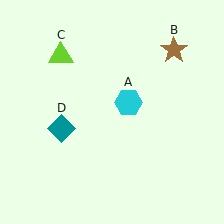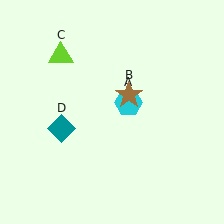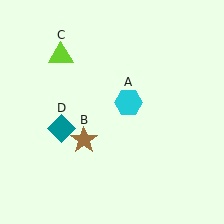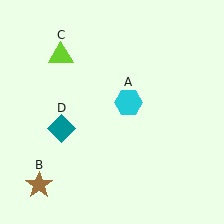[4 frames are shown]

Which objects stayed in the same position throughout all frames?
Cyan hexagon (object A) and lime triangle (object C) and teal diamond (object D) remained stationary.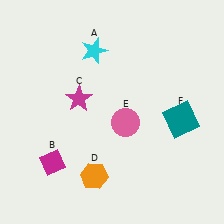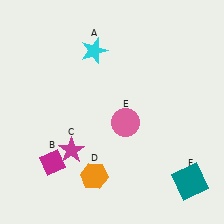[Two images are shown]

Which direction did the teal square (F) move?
The teal square (F) moved down.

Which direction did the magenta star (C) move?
The magenta star (C) moved down.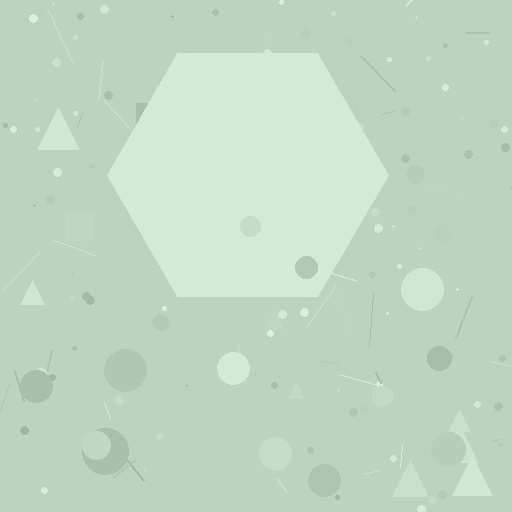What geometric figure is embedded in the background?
A hexagon is embedded in the background.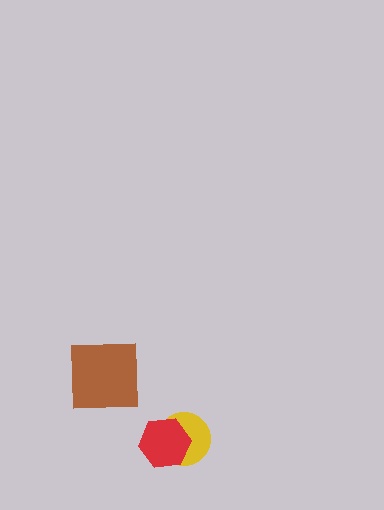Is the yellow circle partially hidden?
Yes, it is partially covered by another shape.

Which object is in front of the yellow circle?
The red hexagon is in front of the yellow circle.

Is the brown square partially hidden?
No, no other shape covers it.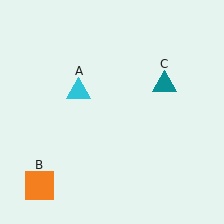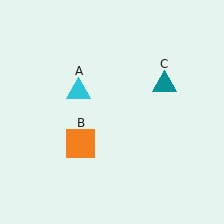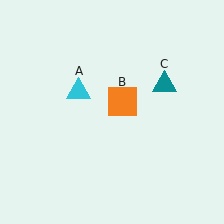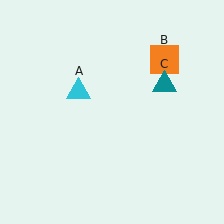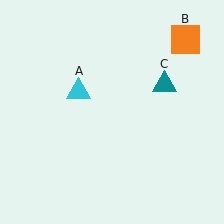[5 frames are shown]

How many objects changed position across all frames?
1 object changed position: orange square (object B).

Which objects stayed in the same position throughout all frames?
Cyan triangle (object A) and teal triangle (object C) remained stationary.